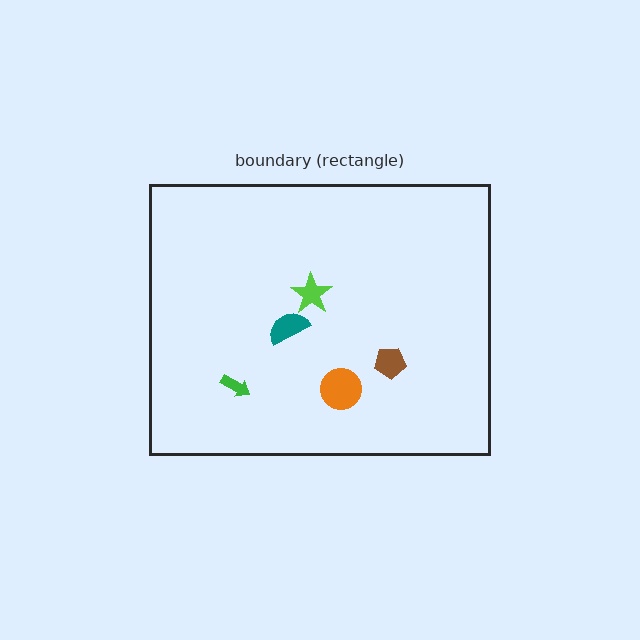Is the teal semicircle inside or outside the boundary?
Inside.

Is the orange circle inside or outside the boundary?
Inside.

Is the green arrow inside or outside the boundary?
Inside.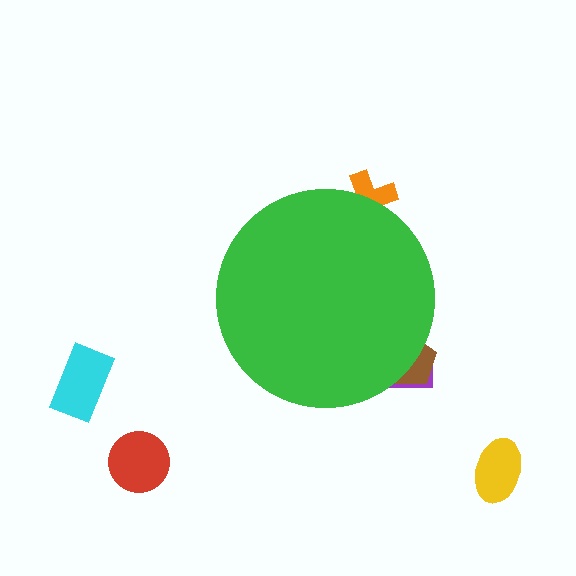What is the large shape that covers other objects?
A green circle.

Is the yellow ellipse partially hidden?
No, the yellow ellipse is fully visible.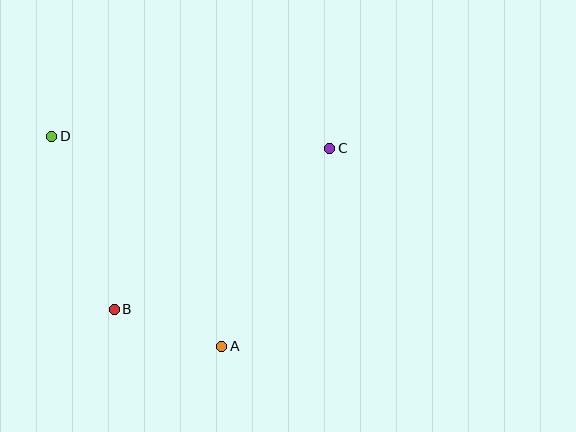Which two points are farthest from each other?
Points C and D are farthest from each other.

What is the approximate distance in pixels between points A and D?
The distance between A and D is approximately 270 pixels.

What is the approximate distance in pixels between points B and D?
The distance between B and D is approximately 184 pixels.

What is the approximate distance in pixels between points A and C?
The distance between A and C is approximately 226 pixels.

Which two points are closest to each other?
Points A and B are closest to each other.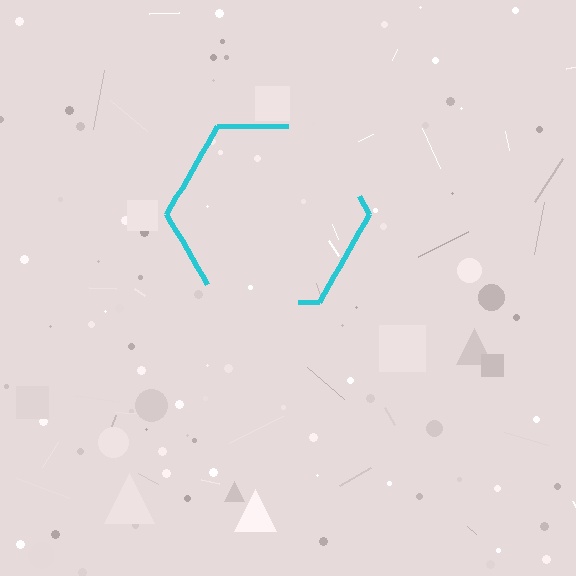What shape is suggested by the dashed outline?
The dashed outline suggests a hexagon.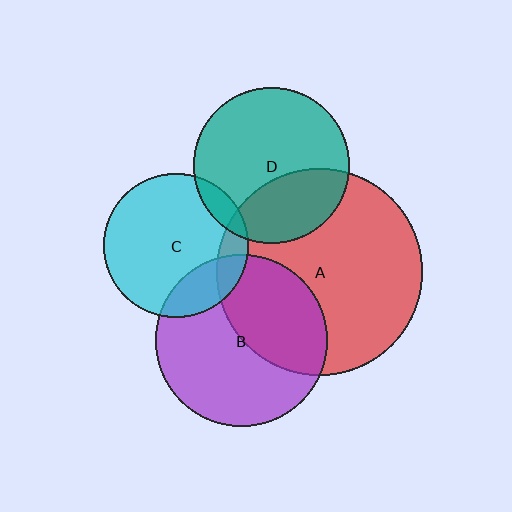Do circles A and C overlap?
Yes.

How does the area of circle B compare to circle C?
Approximately 1.4 times.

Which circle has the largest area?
Circle A (red).